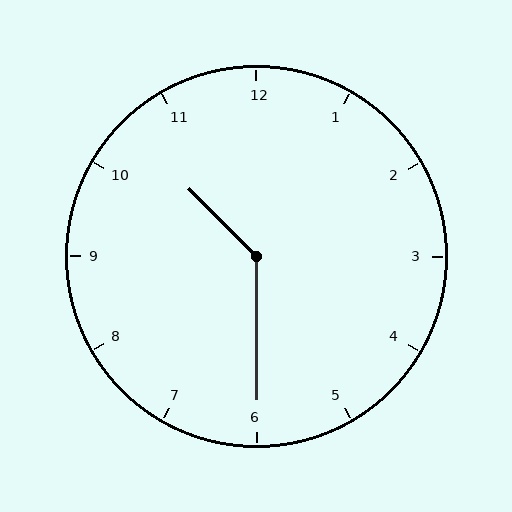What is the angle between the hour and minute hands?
Approximately 135 degrees.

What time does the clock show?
10:30.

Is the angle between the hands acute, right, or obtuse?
It is obtuse.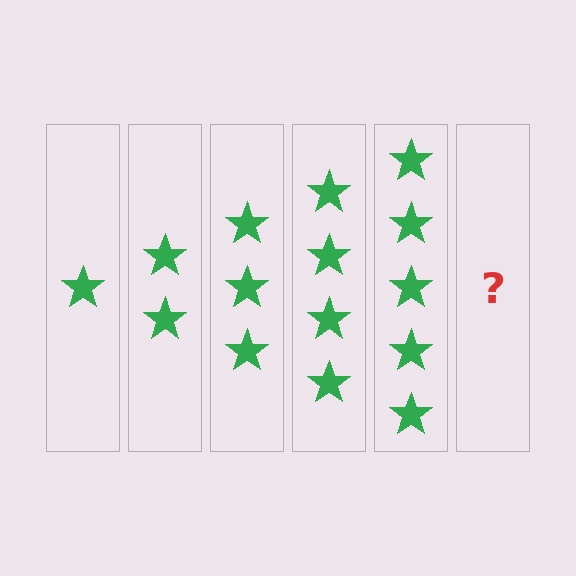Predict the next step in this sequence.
The next step is 6 stars.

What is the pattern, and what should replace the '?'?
The pattern is that each step adds one more star. The '?' should be 6 stars.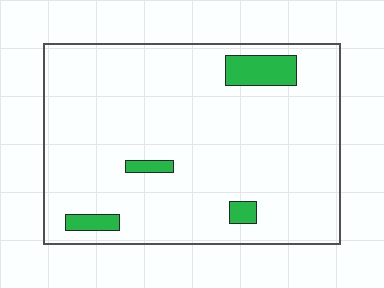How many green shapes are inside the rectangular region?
4.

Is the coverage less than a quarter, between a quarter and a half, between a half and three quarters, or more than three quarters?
Less than a quarter.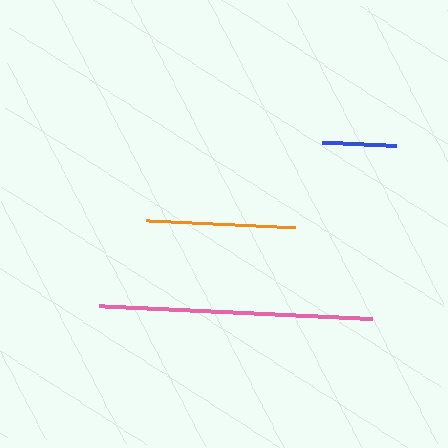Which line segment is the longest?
The pink line is the longest at approximately 273 pixels.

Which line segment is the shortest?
The blue line is the shortest at approximately 75 pixels.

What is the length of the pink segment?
The pink segment is approximately 273 pixels long.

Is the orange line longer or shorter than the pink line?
The pink line is longer than the orange line.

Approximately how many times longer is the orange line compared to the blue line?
The orange line is approximately 2.0 times the length of the blue line.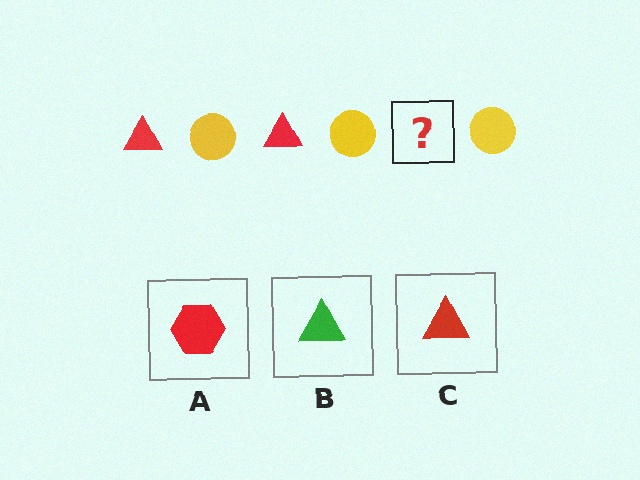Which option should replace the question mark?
Option C.